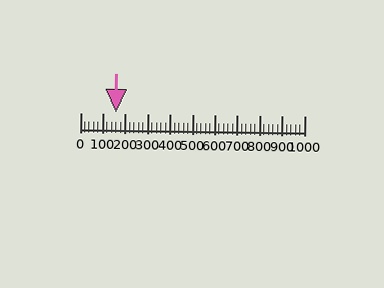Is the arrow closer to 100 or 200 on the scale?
The arrow is closer to 200.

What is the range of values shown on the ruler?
The ruler shows values from 0 to 1000.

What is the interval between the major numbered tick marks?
The major tick marks are spaced 100 units apart.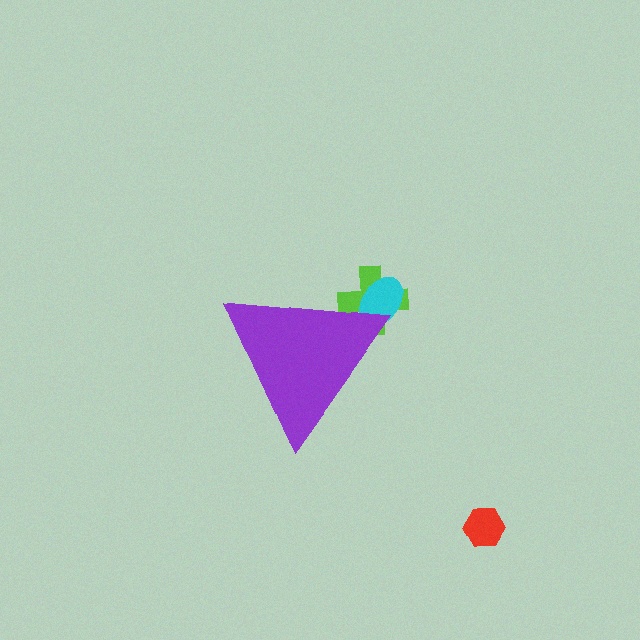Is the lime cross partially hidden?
Yes, the lime cross is partially hidden behind the purple triangle.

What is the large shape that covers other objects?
A purple triangle.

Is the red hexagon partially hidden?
No, the red hexagon is fully visible.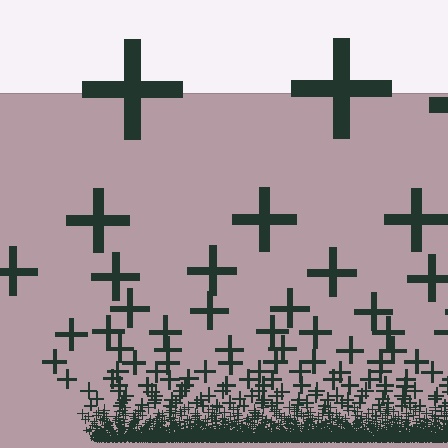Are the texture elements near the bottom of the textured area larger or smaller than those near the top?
Smaller. The gradient is inverted — elements near the bottom are smaller and denser.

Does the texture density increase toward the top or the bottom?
Density increases toward the bottom.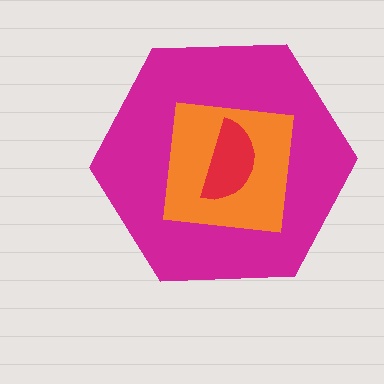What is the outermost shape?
The magenta hexagon.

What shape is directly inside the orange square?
The red semicircle.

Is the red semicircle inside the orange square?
Yes.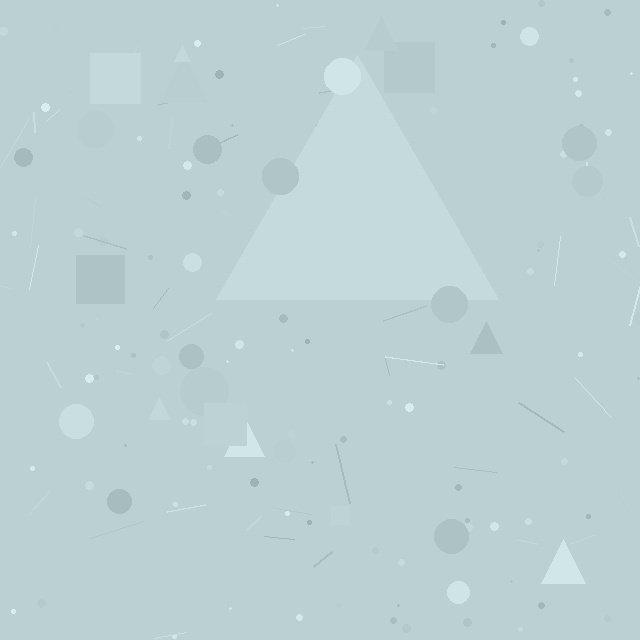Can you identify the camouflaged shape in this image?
The camouflaged shape is a triangle.